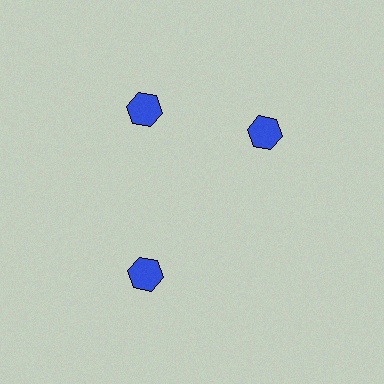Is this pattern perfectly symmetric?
No. The 3 blue hexagons are arranged in a ring, but one element near the 3 o'clock position is rotated out of alignment along the ring, breaking the 3-fold rotational symmetry.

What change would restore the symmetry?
The symmetry would be restored by rotating it back into even spacing with its neighbors so that all 3 hexagons sit at equal angles and equal distance from the center.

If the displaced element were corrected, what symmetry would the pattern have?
It would have 3-fold rotational symmetry — the pattern would map onto itself every 120 degrees.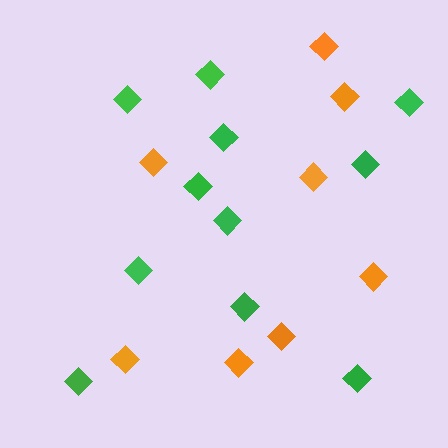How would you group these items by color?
There are 2 groups: one group of orange diamonds (8) and one group of green diamonds (11).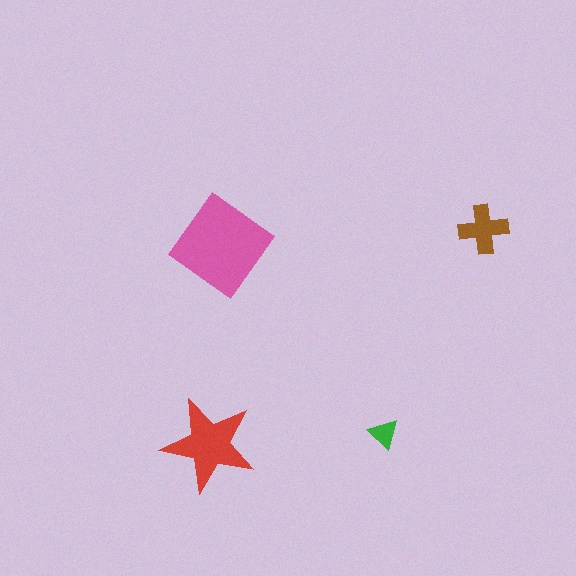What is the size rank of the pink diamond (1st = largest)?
1st.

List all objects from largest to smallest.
The pink diamond, the red star, the brown cross, the green triangle.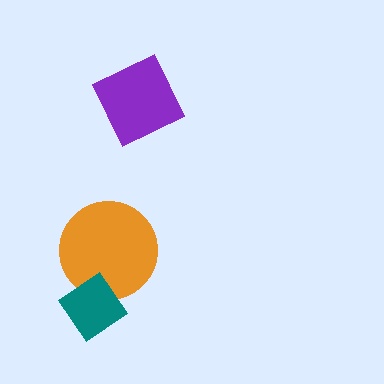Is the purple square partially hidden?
No, no other shape covers it.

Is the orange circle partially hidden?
Yes, it is partially covered by another shape.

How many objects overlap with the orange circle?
1 object overlaps with the orange circle.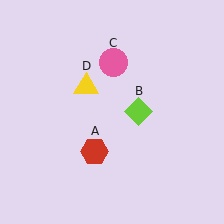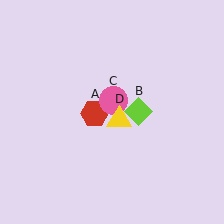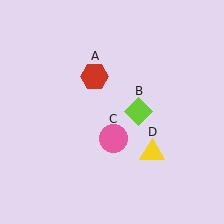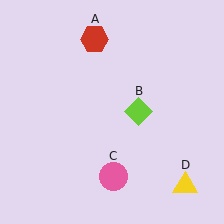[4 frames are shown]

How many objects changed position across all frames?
3 objects changed position: red hexagon (object A), pink circle (object C), yellow triangle (object D).